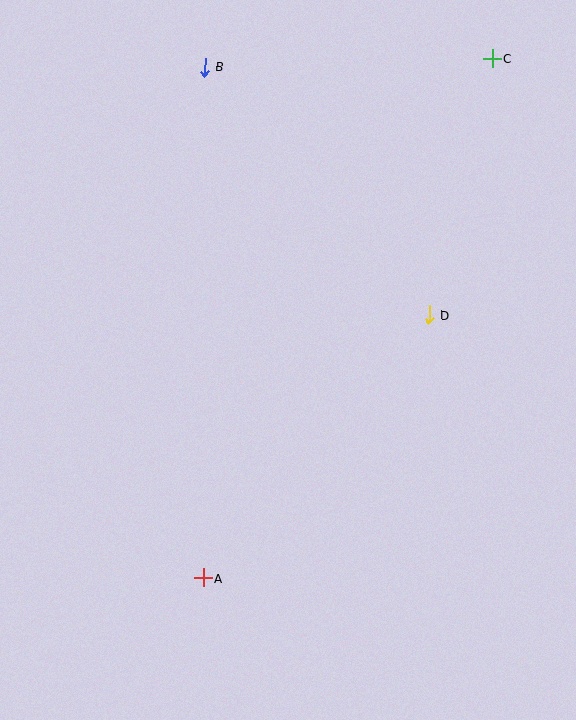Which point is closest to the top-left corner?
Point B is closest to the top-left corner.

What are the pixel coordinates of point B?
Point B is at (205, 67).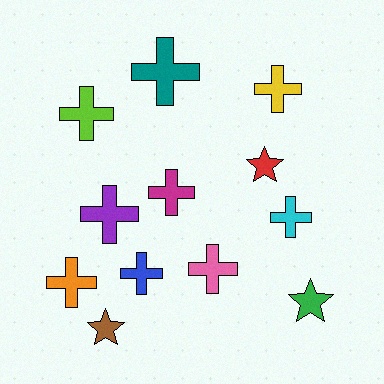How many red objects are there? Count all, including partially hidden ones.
There is 1 red object.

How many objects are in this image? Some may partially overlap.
There are 12 objects.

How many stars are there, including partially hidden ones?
There are 3 stars.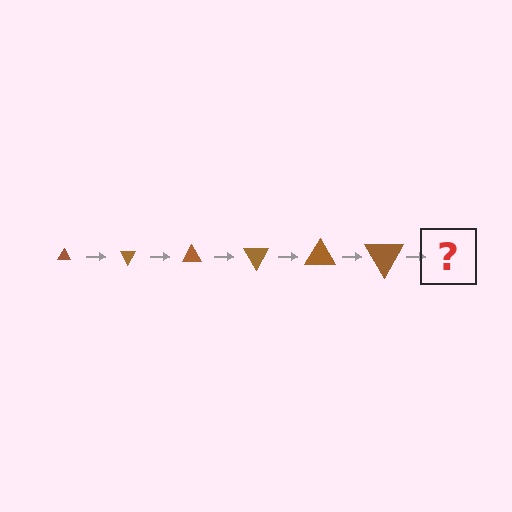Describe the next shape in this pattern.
It should be a triangle, larger than the previous one and rotated 360 degrees from the start.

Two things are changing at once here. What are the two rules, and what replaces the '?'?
The two rules are that the triangle grows larger each step and it rotates 60 degrees each step. The '?' should be a triangle, larger than the previous one and rotated 360 degrees from the start.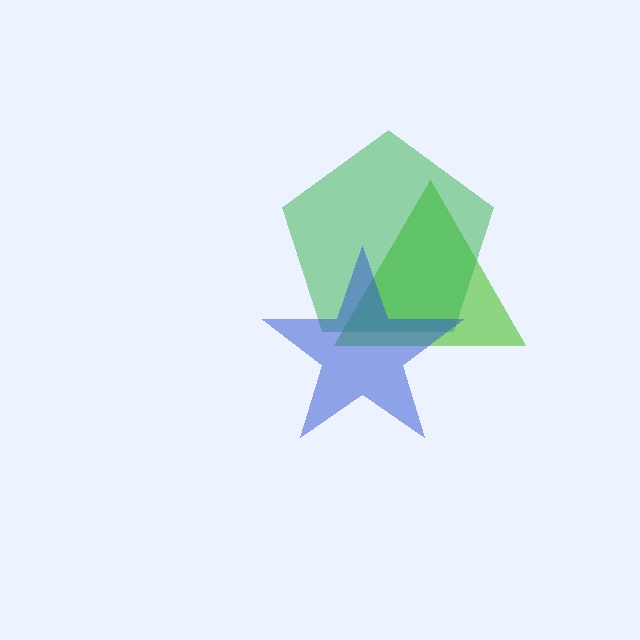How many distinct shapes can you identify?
There are 3 distinct shapes: a lime triangle, a green pentagon, a blue star.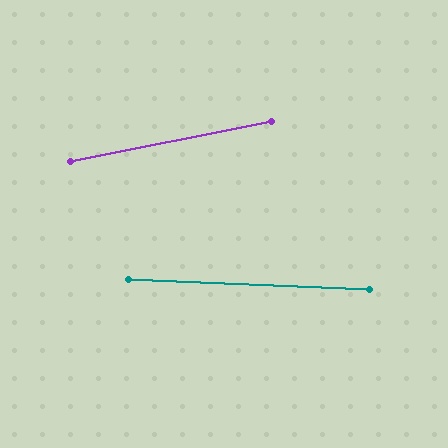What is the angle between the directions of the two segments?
Approximately 14 degrees.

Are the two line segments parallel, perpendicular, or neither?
Neither parallel nor perpendicular — they differ by about 14°.